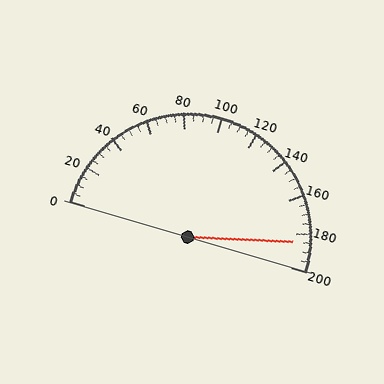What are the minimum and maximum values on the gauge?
The gauge ranges from 0 to 200.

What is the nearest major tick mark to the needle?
The nearest major tick mark is 180.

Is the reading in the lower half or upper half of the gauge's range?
The reading is in the upper half of the range (0 to 200).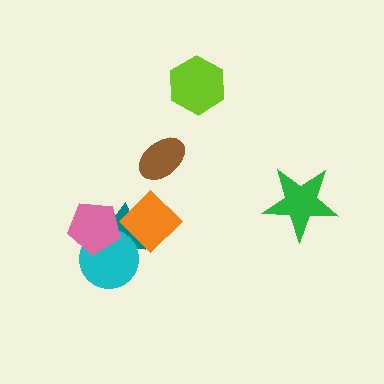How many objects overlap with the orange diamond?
1 object overlaps with the orange diamond.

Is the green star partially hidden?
No, no other shape covers it.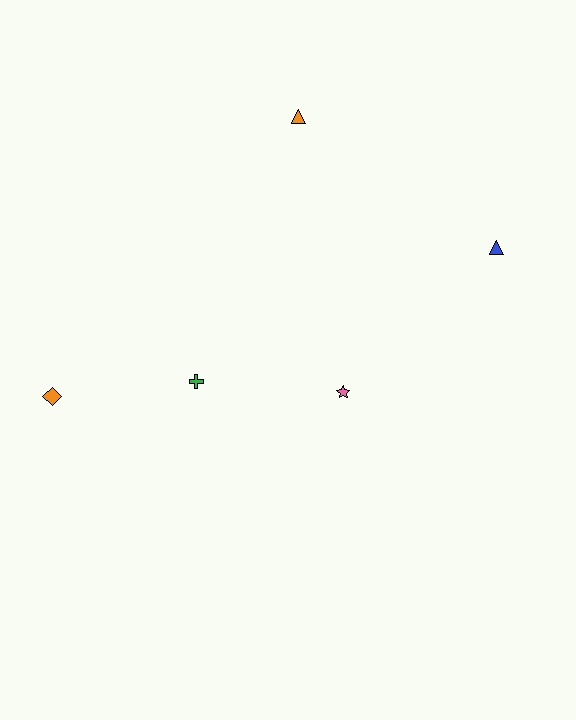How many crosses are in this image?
There is 1 cross.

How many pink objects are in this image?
There is 1 pink object.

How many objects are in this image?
There are 5 objects.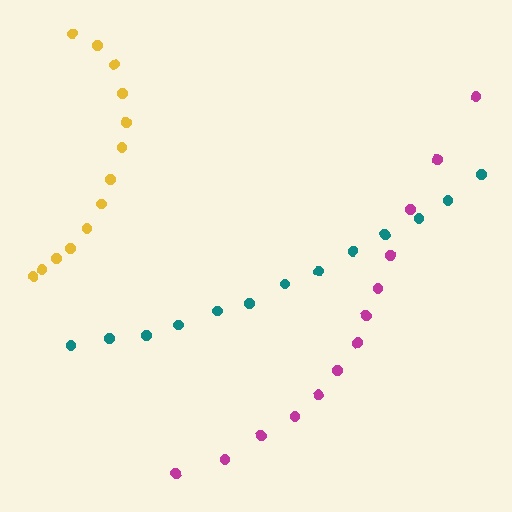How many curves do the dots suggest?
There are 3 distinct paths.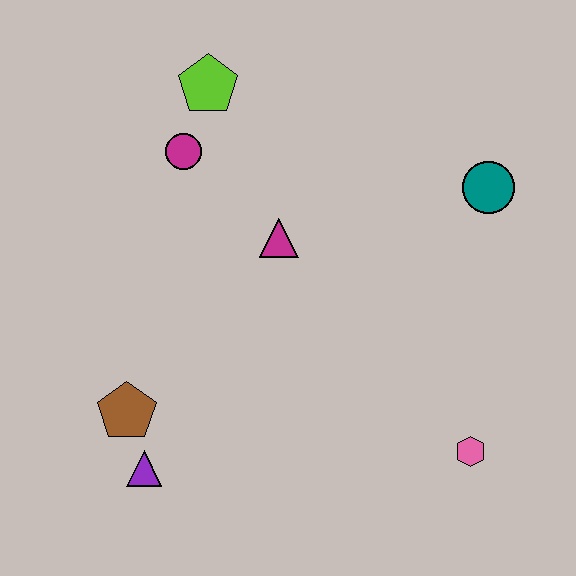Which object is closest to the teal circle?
The magenta triangle is closest to the teal circle.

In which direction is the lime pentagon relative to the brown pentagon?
The lime pentagon is above the brown pentagon.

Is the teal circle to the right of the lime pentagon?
Yes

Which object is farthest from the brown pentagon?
The teal circle is farthest from the brown pentagon.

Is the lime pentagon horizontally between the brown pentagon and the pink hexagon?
Yes